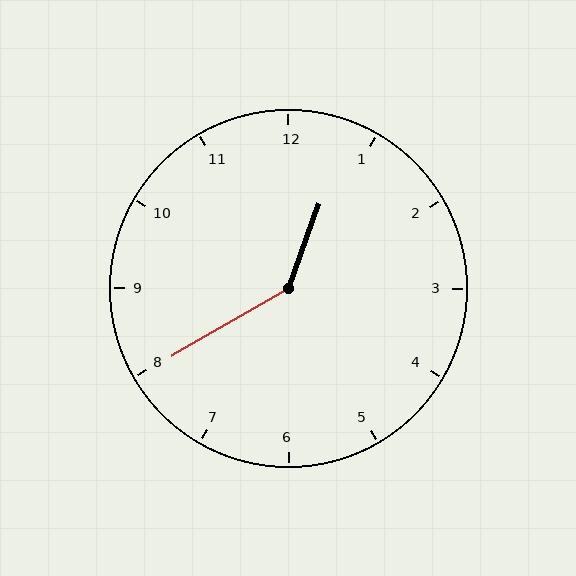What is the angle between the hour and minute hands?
Approximately 140 degrees.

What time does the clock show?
12:40.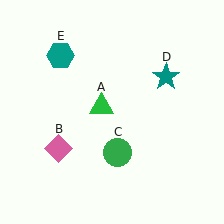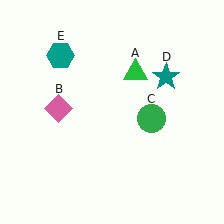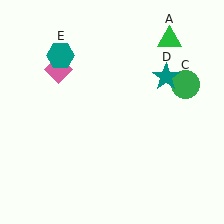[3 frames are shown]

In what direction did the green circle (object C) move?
The green circle (object C) moved up and to the right.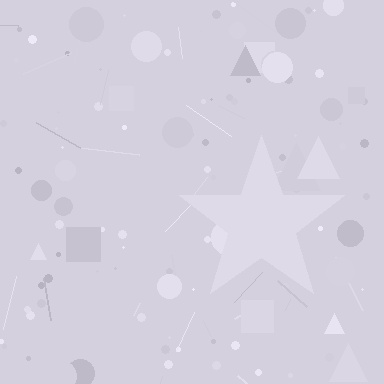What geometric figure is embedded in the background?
A star is embedded in the background.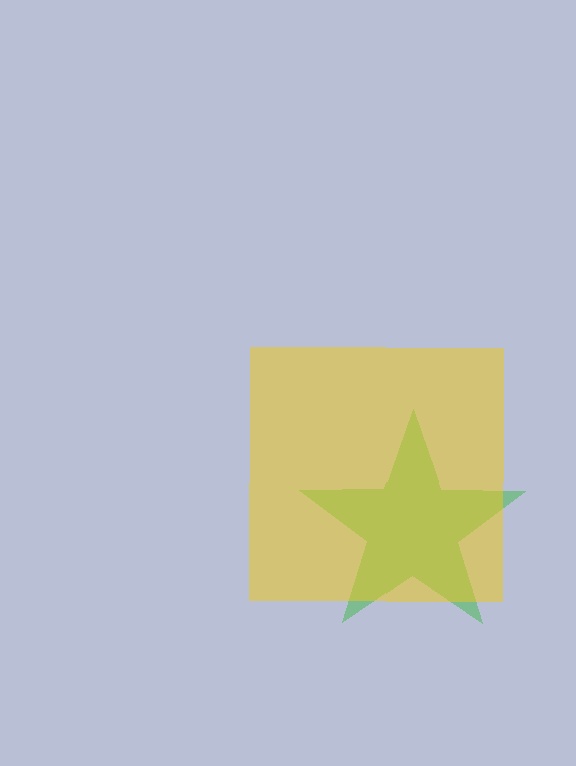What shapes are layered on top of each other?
The layered shapes are: a green star, a yellow square.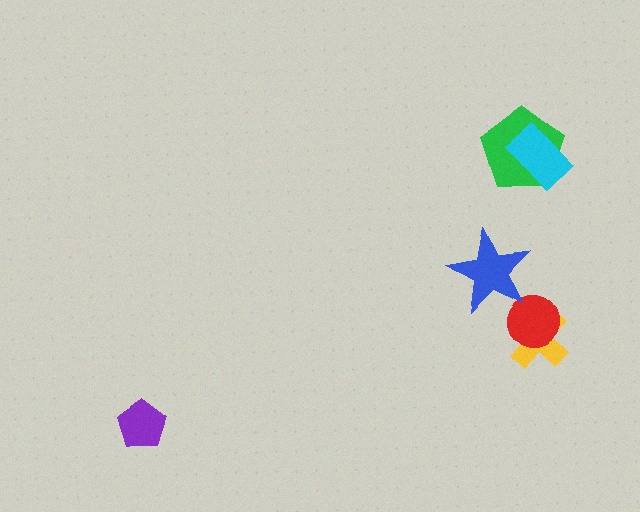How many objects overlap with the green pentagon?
1 object overlaps with the green pentagon.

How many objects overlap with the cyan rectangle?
1 object overlaps with the cyan rectangle.